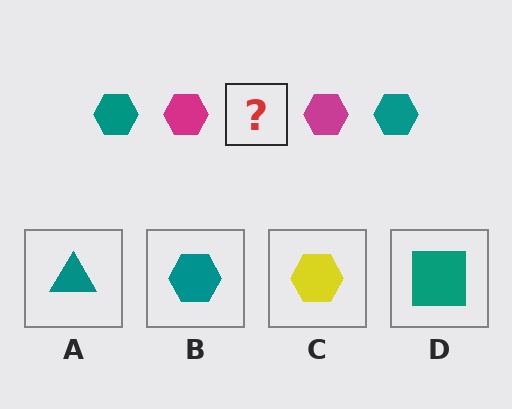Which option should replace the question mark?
Option B.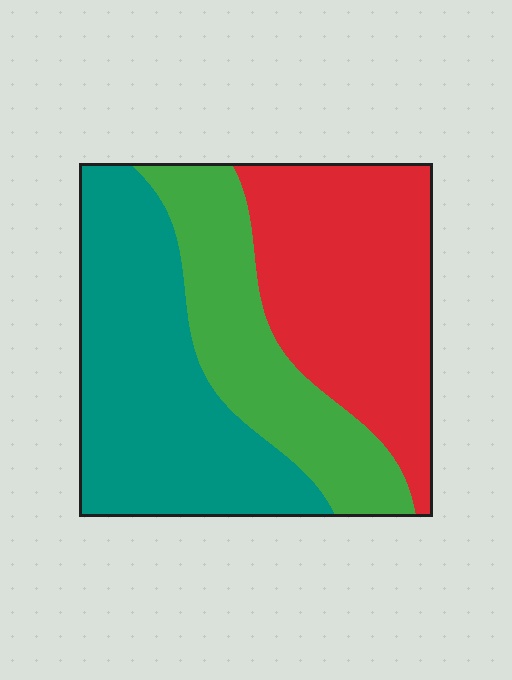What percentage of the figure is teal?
Teal covers roughly 40% of the figure.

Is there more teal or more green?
Teal.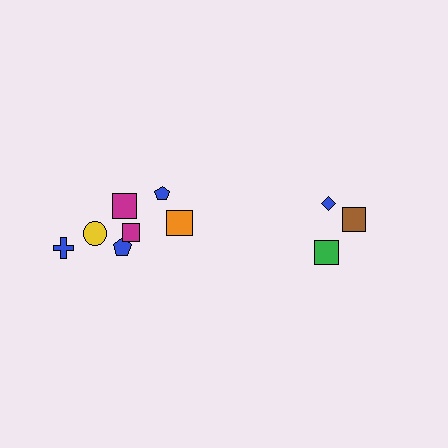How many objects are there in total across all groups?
There are 10 objects.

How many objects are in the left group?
There are 7 objects.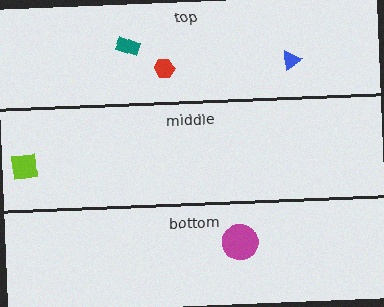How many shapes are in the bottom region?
1.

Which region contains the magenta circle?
The bottom region.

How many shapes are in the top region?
3.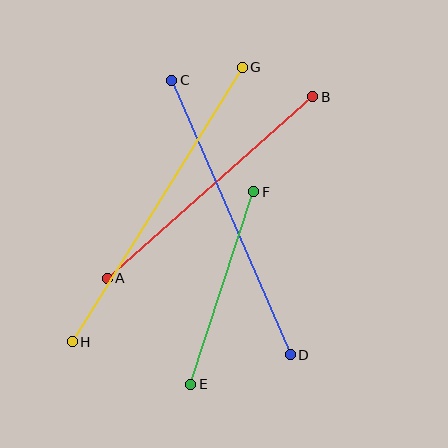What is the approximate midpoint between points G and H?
The midpoint is at approximately (157, 204) pixels.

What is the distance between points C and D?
The distance is approximately 299 pixels.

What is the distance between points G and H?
The distance is approximately 323 pixels.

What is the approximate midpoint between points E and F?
The midpoint is at approximately (222, 288) pixels.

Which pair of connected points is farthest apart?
Points G and H are farthest apart.